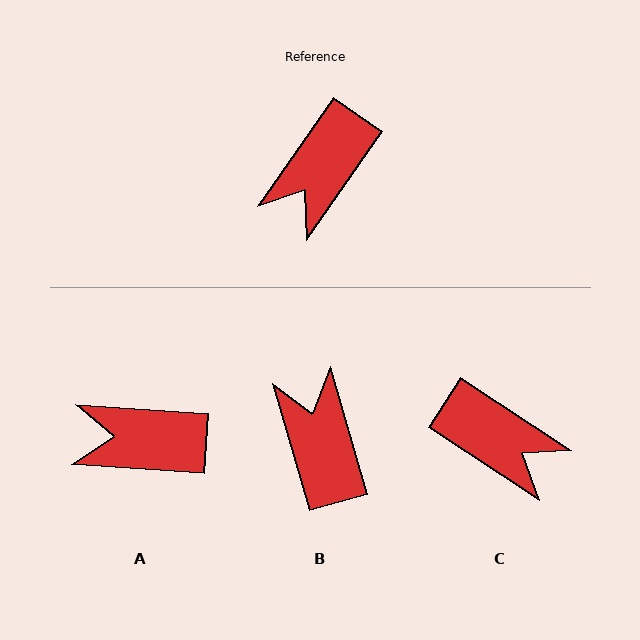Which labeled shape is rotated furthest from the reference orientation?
B, about 129 degrees away.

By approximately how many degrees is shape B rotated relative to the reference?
Approximately 129 degrees clockwise.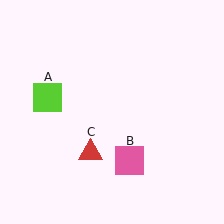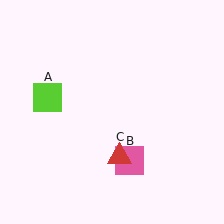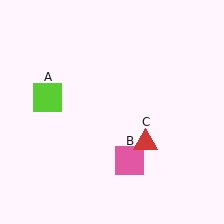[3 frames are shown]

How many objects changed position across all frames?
1 object changed position: red triangle (object C).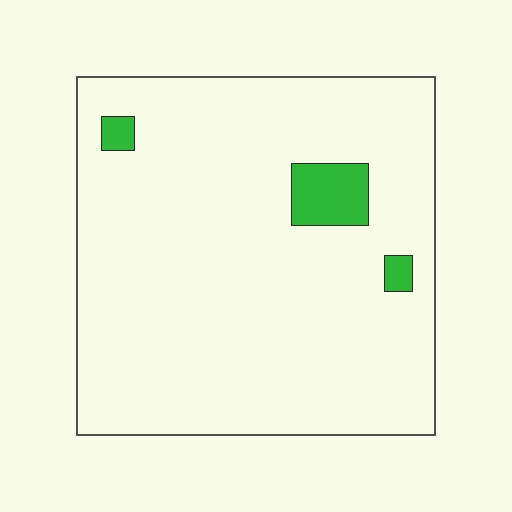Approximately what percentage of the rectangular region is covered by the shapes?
Approximately 5%.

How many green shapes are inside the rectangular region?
3.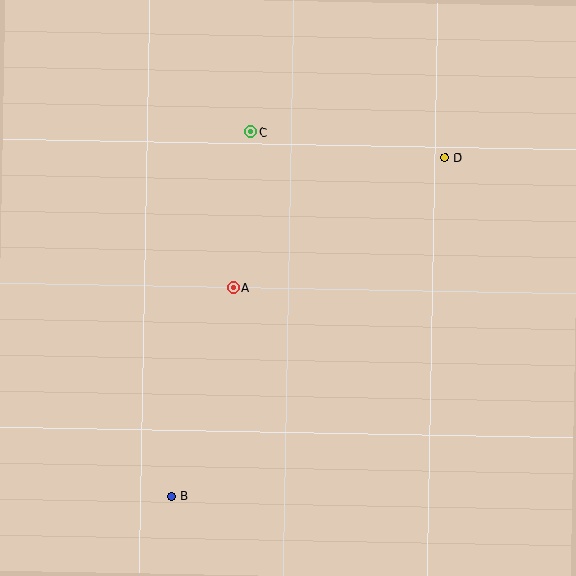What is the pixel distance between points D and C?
The distance between D and C is 197 pixels.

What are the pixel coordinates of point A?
Point A is at (233, 288).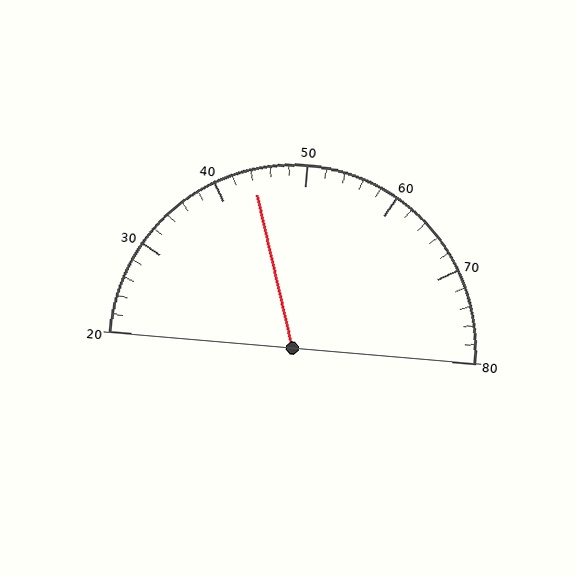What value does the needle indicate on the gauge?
The needle indicates approximately 44.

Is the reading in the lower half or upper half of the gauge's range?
The reading is in the lower half of the range (20 to 80).